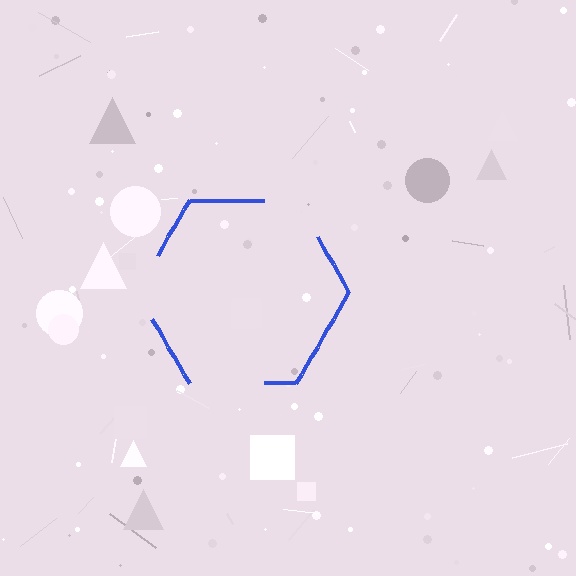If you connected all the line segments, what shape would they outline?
They would outline a hexagon.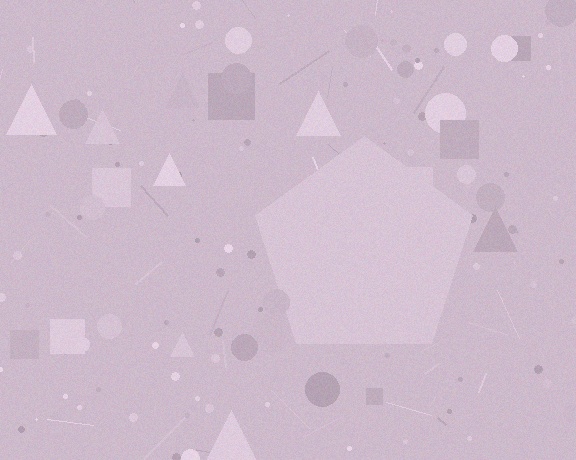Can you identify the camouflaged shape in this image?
The camouflaged shape is a pentagon.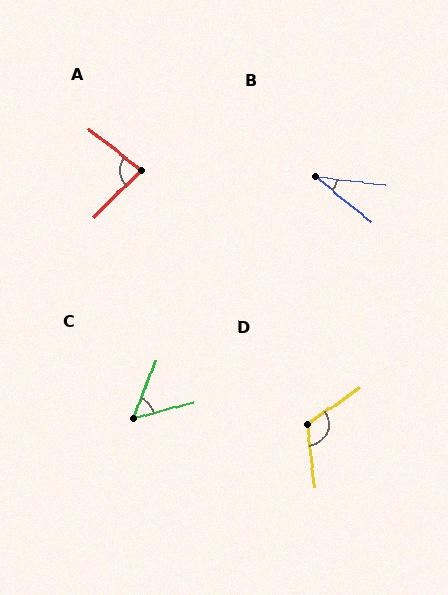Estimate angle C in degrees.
Approximately 55 degrees.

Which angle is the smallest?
B, at approximately 32 degrees.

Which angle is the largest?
D, at approximately 118 degrees.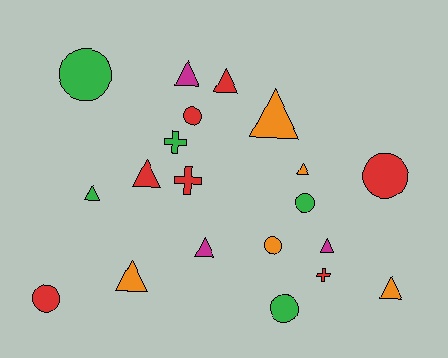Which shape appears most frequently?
Triangle, with 10 objects.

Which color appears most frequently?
Red, with 7 objects.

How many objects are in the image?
There are 20 objects.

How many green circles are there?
There are 3 green circles.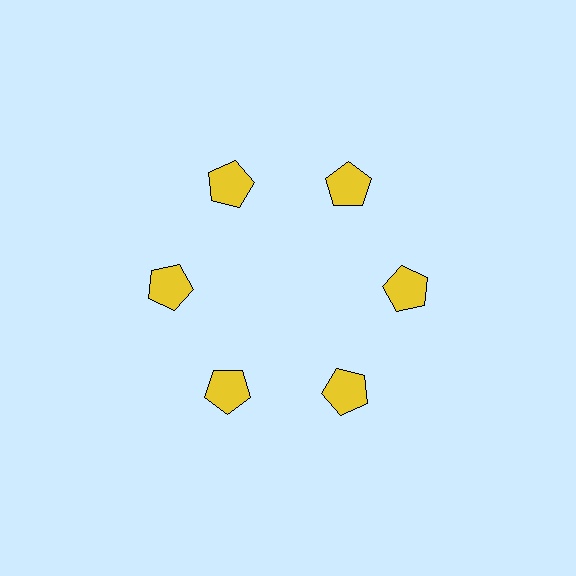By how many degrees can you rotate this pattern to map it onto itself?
The pattern maps onto itself every 60 degrees of rotation.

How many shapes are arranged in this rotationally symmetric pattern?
There are 6 shapes, arranged in 6 groups of 1.